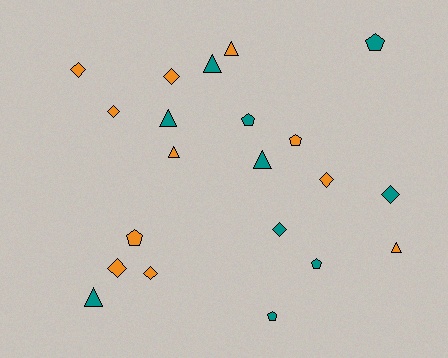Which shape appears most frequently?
Diamond, with 8 objects.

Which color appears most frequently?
Orange, with 11 objects.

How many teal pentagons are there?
There are 4 teal pentagons.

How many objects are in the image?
There are 21 objects.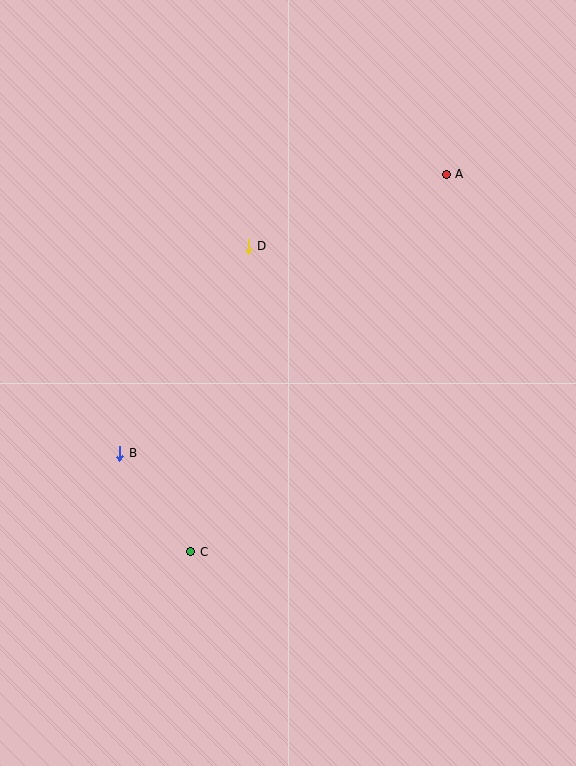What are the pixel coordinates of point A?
Point A is at (446, 174).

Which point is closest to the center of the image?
Point D at (248, 246) is closest to the center.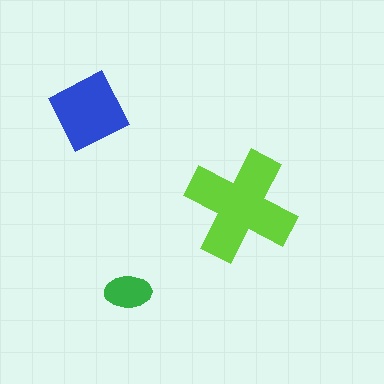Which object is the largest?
The lime cross.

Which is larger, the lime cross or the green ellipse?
The lime cross.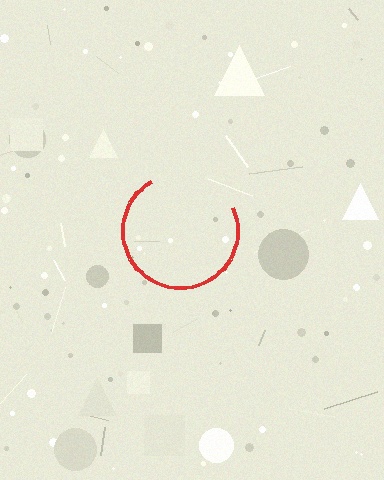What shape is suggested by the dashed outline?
The dashed outline suggests a circle.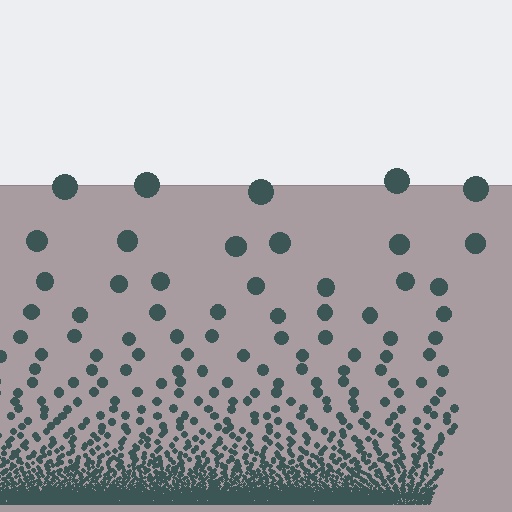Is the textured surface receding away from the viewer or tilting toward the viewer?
The surface appears to tilt toward the viewer. Texture elements get larger and sparser toward the top.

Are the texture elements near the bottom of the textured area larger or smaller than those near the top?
Smaller. The gradient is inverted — elements near the bottom are smaller and denser.